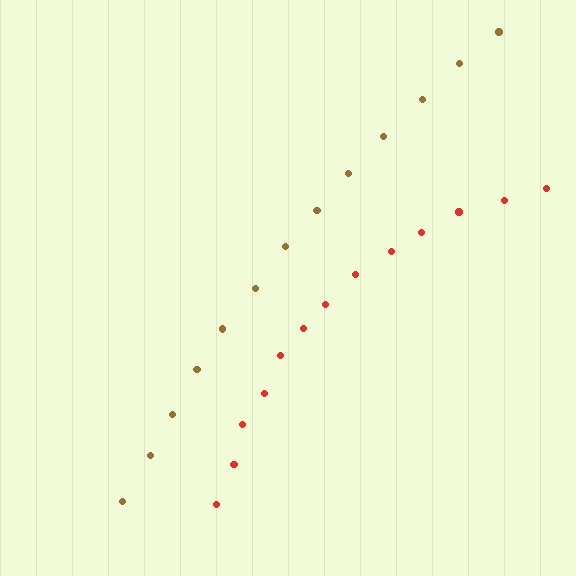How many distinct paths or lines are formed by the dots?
There are 2 distinct paths.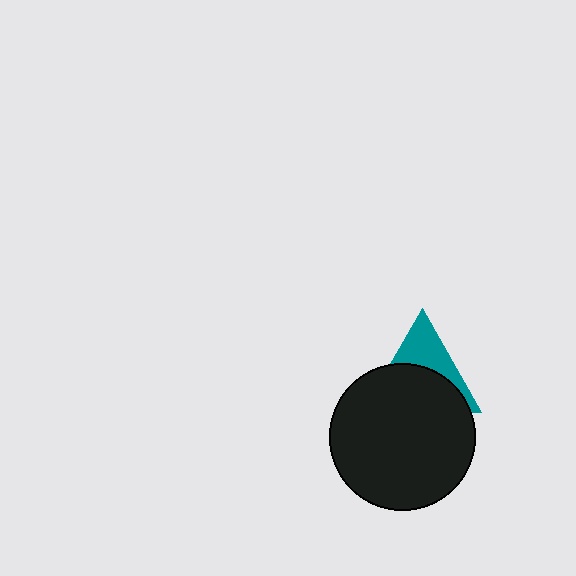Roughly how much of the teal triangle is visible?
A small part of it is visible (roughly 39%).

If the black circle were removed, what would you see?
You would see the complete teal triangle.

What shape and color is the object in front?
The object in front is a black circle.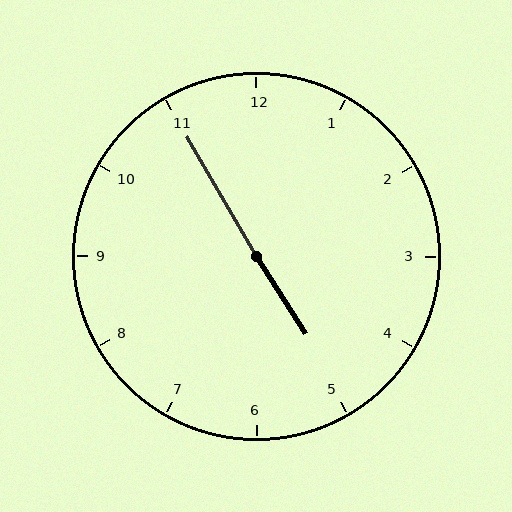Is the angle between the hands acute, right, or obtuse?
It is obtuse.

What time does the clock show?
4:55.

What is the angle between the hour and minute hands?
Approximately 178 degrees.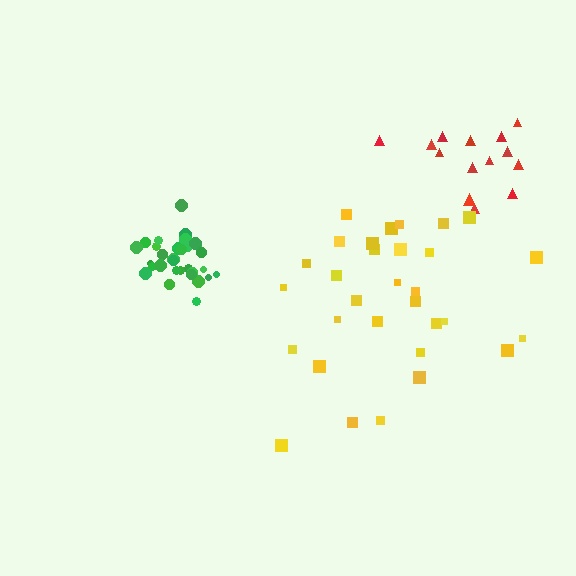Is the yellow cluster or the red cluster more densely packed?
Red.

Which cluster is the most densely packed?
Green.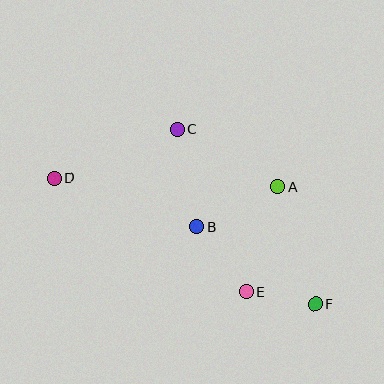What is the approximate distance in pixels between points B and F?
The distance between B and F is approximately 142 pixels.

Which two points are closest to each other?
Points E and F are closest to each other.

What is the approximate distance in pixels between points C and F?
The distance between C and F is approximately 223 pixels.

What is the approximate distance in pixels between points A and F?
The distance between A and F is approximately 123 pixels.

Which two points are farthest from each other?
Points D and F are farthest from each other.